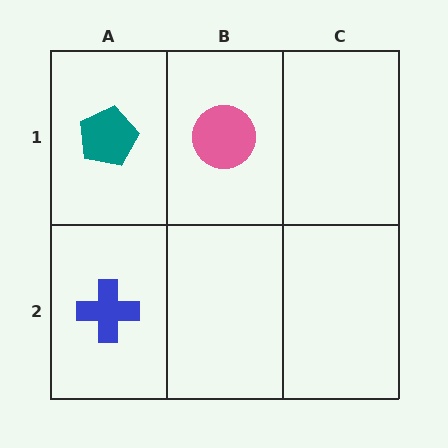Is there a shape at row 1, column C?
No, that cell is empty.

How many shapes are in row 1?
2 shapes.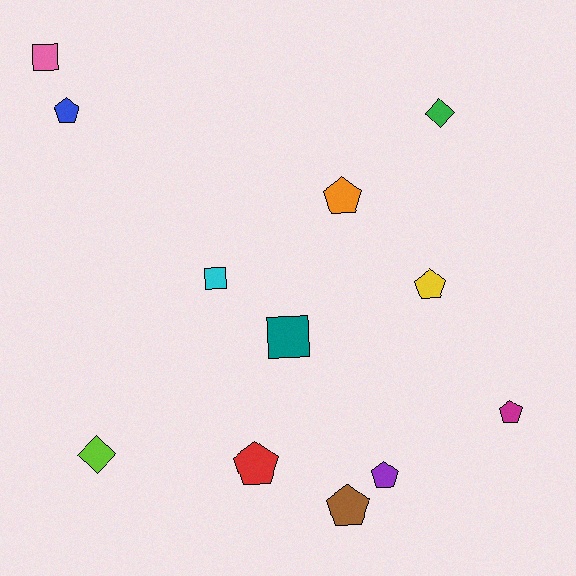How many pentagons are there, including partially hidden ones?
There are 7 pentagons.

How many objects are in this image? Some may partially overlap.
There are 12 objects.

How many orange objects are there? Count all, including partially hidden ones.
There is 1 orange object.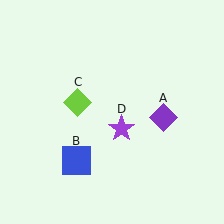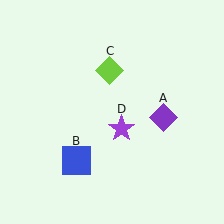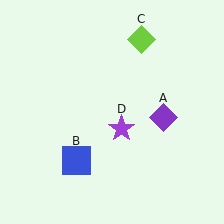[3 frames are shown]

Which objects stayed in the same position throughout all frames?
Purple diamond (object A) and blue square (object B) and purple star (object D) remained stationary.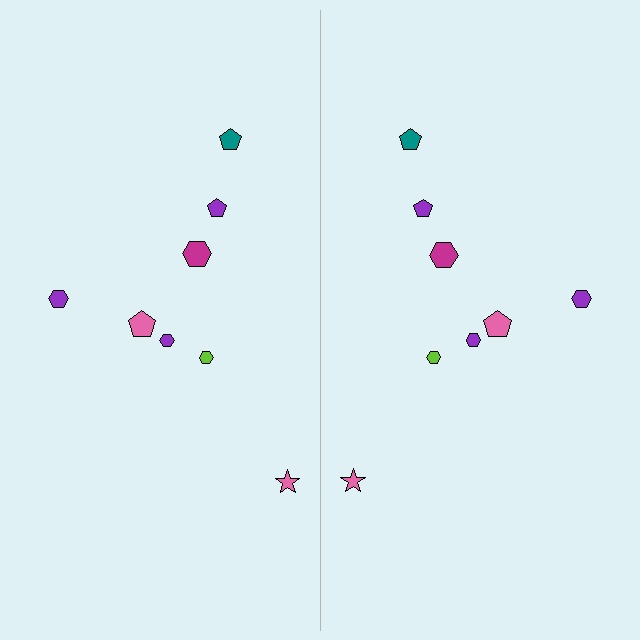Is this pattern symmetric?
Yes, this pattern has bilateral (reflection) symmetry.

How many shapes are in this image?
There are 16 shapes in this image.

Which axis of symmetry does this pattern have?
The pattern has a vertical axis of symmetry running through the center of the image.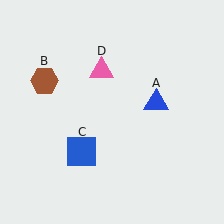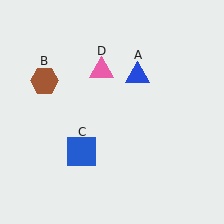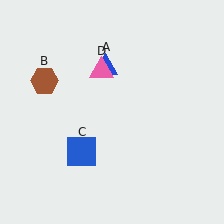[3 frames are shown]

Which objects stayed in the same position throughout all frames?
Brown hexagon (object B) and blue square (object C) and pink triangle (object D) remained stationary.